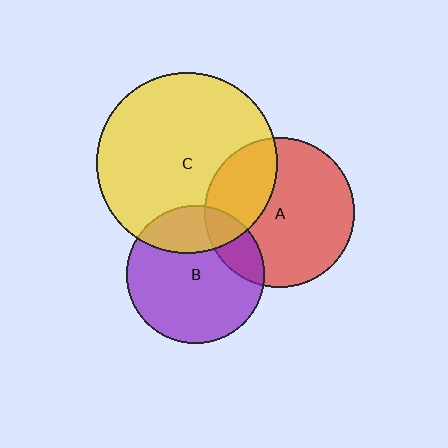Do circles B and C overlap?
Yes.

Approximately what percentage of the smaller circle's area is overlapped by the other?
Approximately 25%.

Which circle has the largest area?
Circle C (yellow).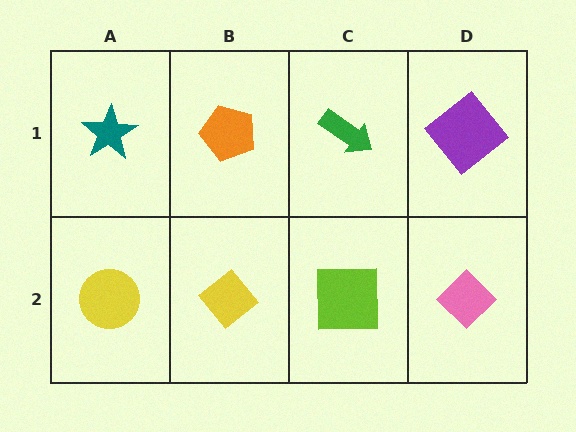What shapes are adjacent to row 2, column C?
A green arrow (row 1, column C), a yellow diamond (row 2, column B), a pink diamond (row 2, column D).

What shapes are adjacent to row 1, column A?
A yellow circle (row 2, column A), an orange pentagon (row 1, column B).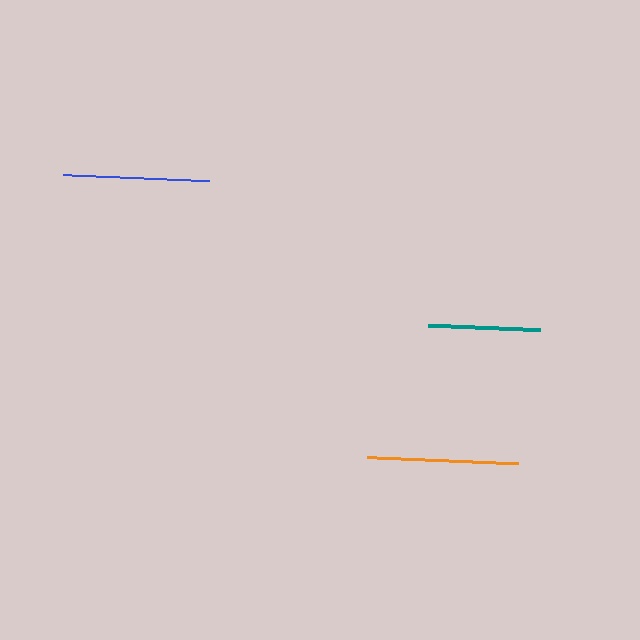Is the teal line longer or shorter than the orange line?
The orange line is longer than the teal line.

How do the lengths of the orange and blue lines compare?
The orange and blue lines are approximately the same length.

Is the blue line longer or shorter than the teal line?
The blue line is longer than the teal line.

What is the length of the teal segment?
The teal segment is approximately 112 pixels long.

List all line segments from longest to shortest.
From longest to shortest: orange, blue, teal.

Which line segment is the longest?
The orange line is the longest at approximately 150 pixels.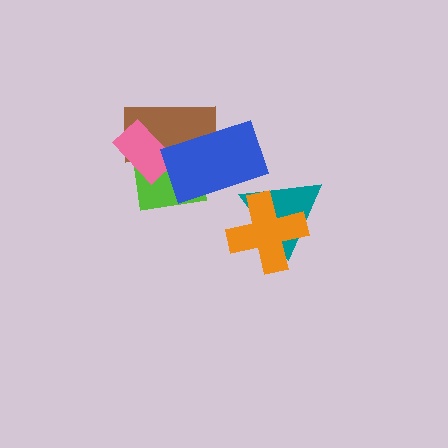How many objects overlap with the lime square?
3 objects overlap with the lime square.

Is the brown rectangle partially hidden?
Yes, it is partially covered by another shape.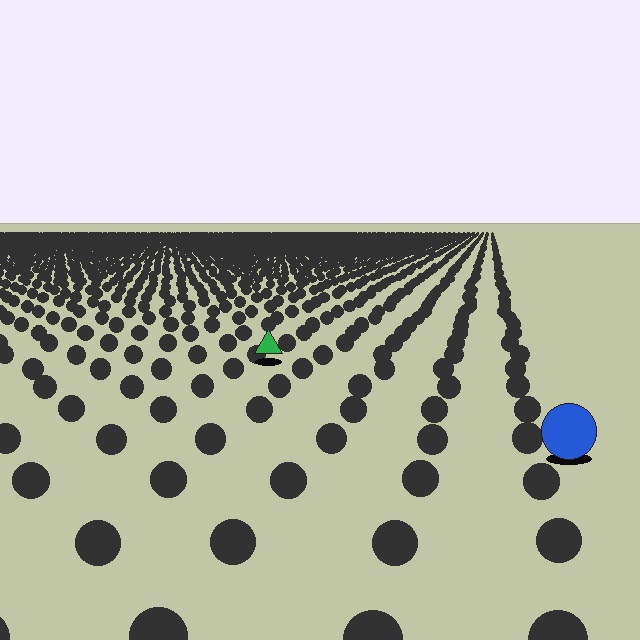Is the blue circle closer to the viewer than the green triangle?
Yes. The blue circle is closer — you can tell from the texture gradient: the ground texture is coarser near it.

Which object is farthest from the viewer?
The green triangle is farthest from the viewer. It appears smaller and the ground texture around it is denser.